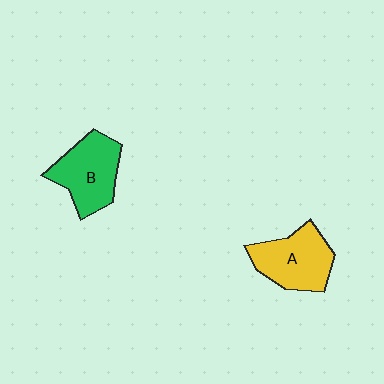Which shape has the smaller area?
Shape A (yellow).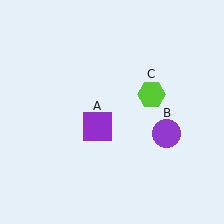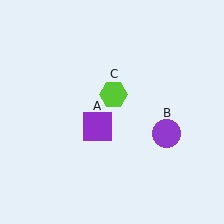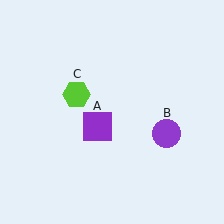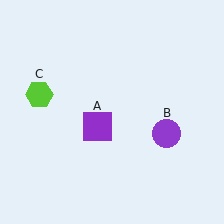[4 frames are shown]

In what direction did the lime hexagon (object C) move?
The lime hexagon (object C) moved left.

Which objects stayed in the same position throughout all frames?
Purple square (object A) and purple circle (object B) remained stationary.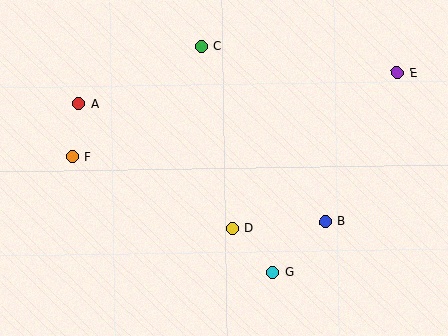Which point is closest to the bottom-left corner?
Point F is closest to the bottom-left corner.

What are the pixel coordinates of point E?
Point E is at (397, 73).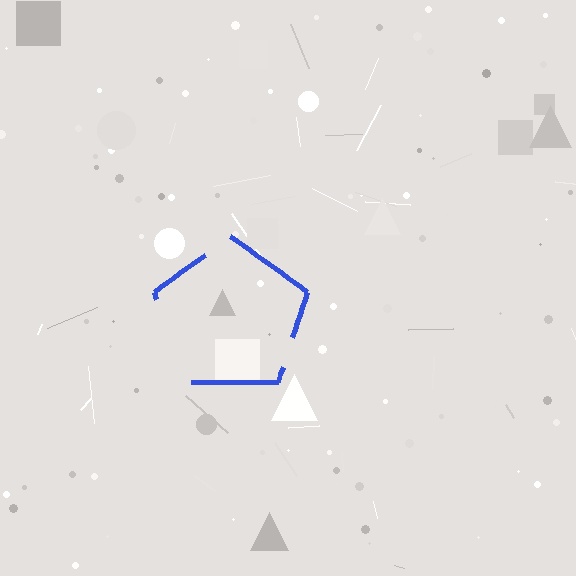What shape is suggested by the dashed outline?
The dashed outline suggests a pentagon.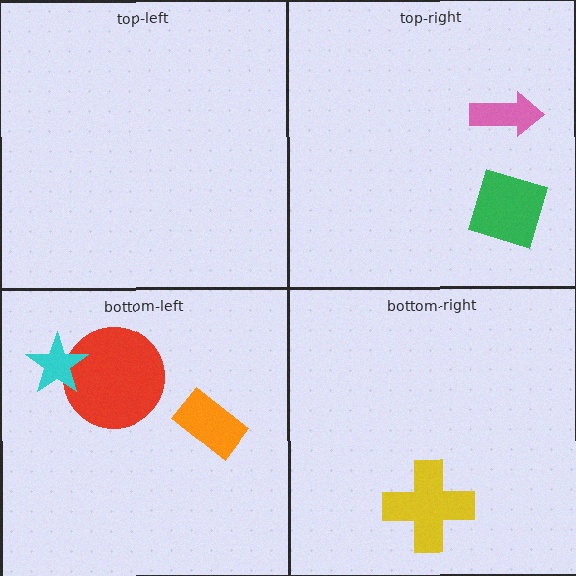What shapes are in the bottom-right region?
The yellow cross.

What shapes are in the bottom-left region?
The orange rectangle, the red circle, the cyan star.